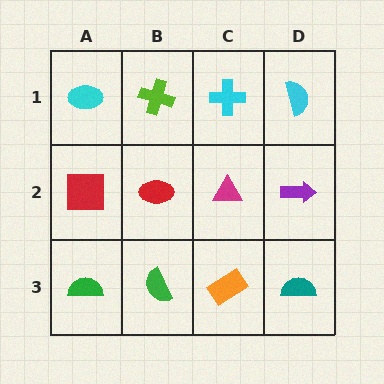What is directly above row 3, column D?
A purple arrow.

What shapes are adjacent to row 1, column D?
A purple arrow (row 2, column D), a cyan cross (row 1, column C).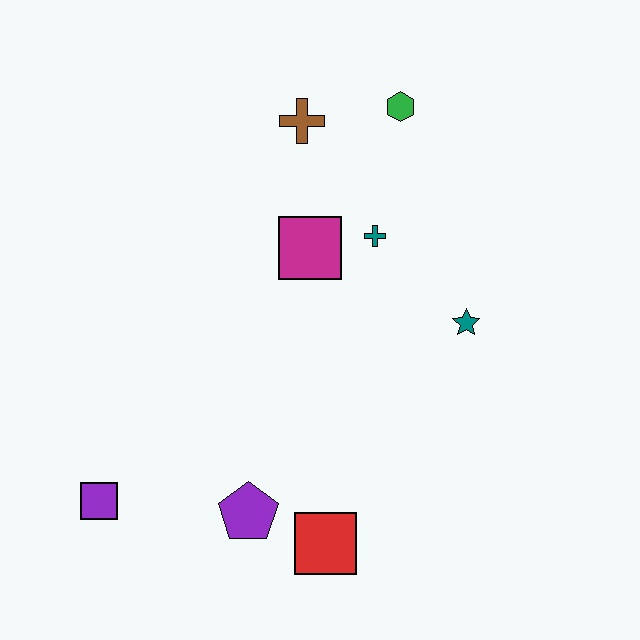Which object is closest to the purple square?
The purple pentagon is closest to the purple square.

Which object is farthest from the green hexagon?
The purple square is farthest from the green hexagon.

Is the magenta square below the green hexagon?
Yes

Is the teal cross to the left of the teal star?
Yes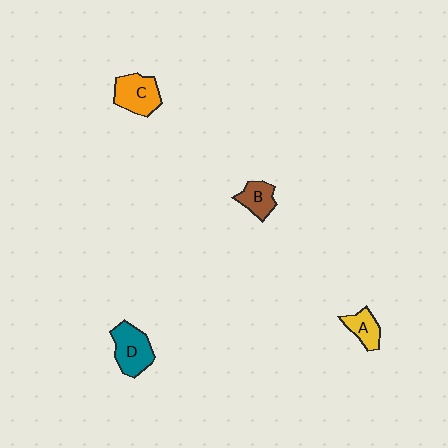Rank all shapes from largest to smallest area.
From largest to smallest: D (teal), C (orange), B (brown), A (yellow).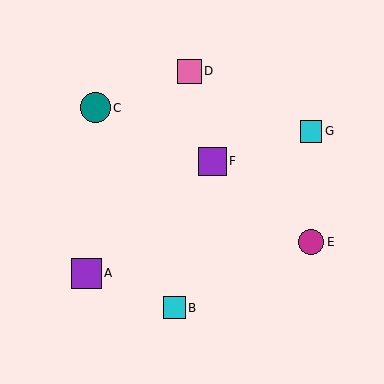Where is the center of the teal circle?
The center of the teal circle is at (95, 108).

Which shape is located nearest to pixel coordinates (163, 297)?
The cyan square (labeled B) at (174, 308) is nearest to that location.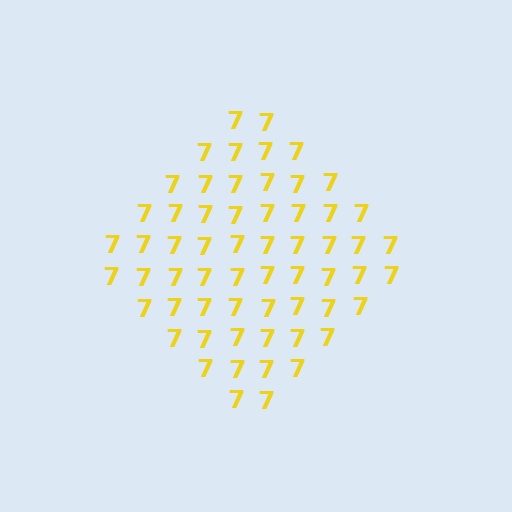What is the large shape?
The large shape is a diamond.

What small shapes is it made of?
It is made of small digit 7's.